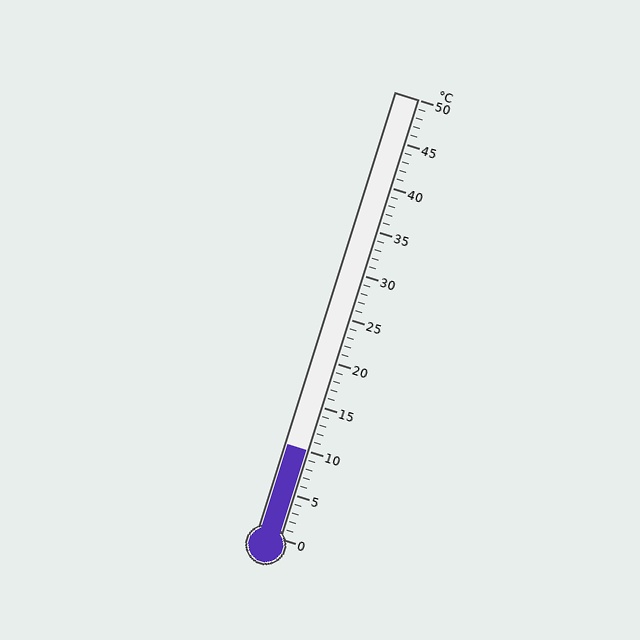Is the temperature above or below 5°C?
The temperature is above 5°C.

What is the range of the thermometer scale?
The thermometer scale ranges from 0°C to 50°C.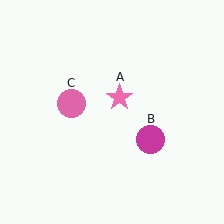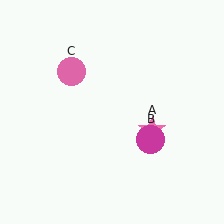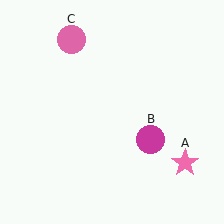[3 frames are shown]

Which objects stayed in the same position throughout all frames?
Magenta circle (object B) remained stationary.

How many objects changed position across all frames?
2 objects changed position: pink star (object A), pink circle (object C).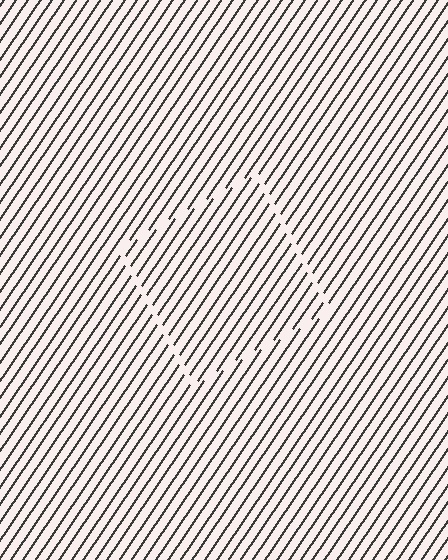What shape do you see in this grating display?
An illusory square. The interior of the shape contains the same grating, shifted by half a period — the contour is defined by the phase discontinuity where line-ends from the inner and outer gratings abut.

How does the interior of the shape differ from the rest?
The interior of the shape contains the same grating, shifted by half a period — the contour is defined by the phase discontinuity where line-ends from the inner and outer gratings abut.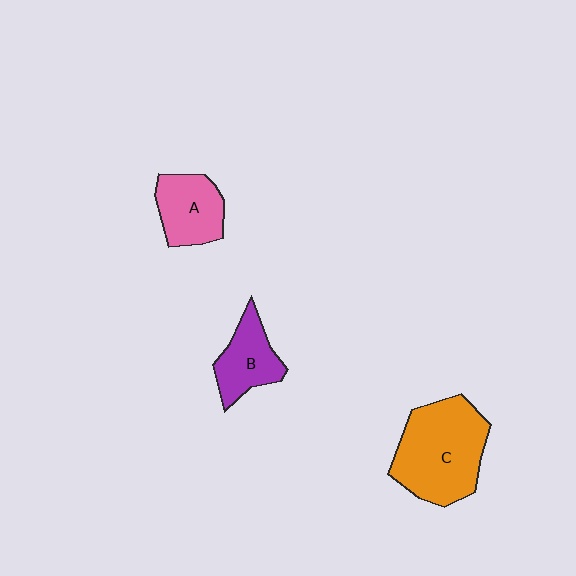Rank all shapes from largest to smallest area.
From largest to smallest: C (orange), A (pink), B (purple).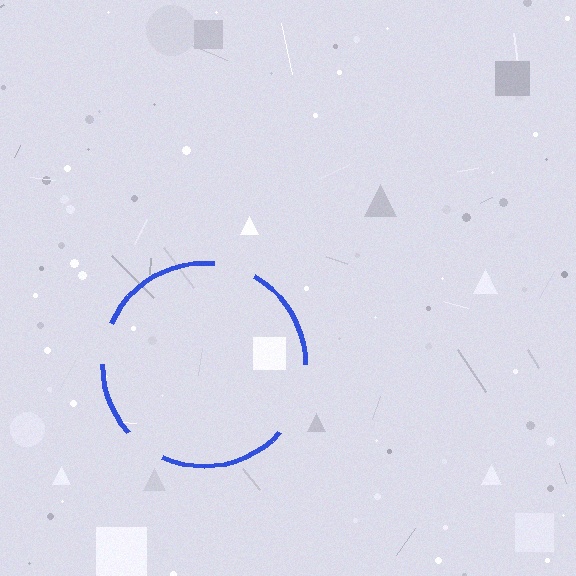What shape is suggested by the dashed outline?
The dashed outline suggests a circle.